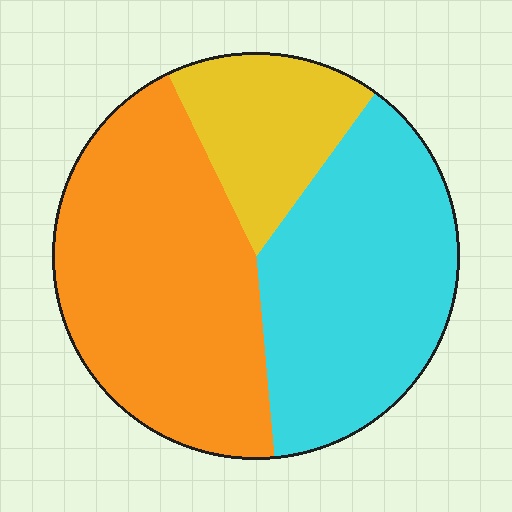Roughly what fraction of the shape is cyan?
Cyan takes up about three eighths (3/8) of the shape.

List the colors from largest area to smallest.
From largest to smallest: orange, cyan, yellow.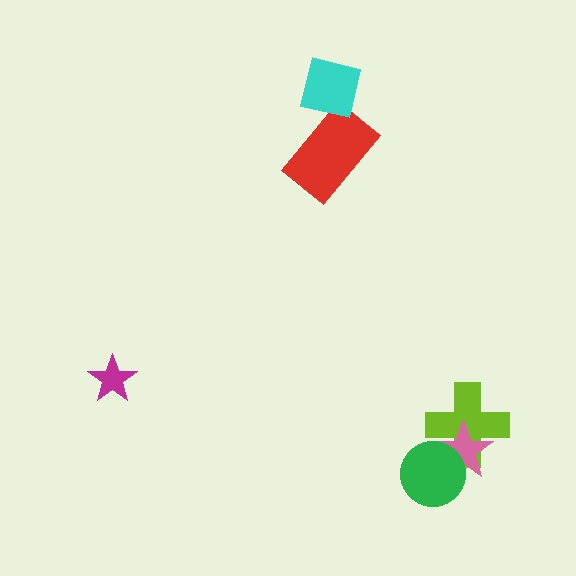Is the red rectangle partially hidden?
Yes, it is partially covered by another shape.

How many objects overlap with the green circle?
2 objects overlap with the green circle.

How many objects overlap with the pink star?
2 objects overlap with the pink star.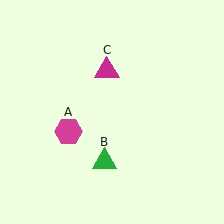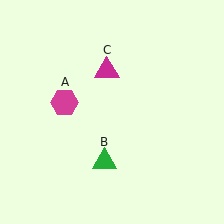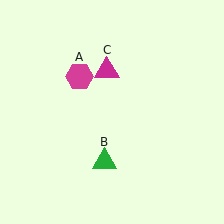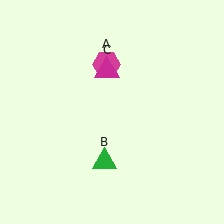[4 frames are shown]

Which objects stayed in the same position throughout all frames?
Green triangle (object B) and magenta triangle (object C) remained stationary.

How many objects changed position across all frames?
1 object changed position: magenta hexagon (object A).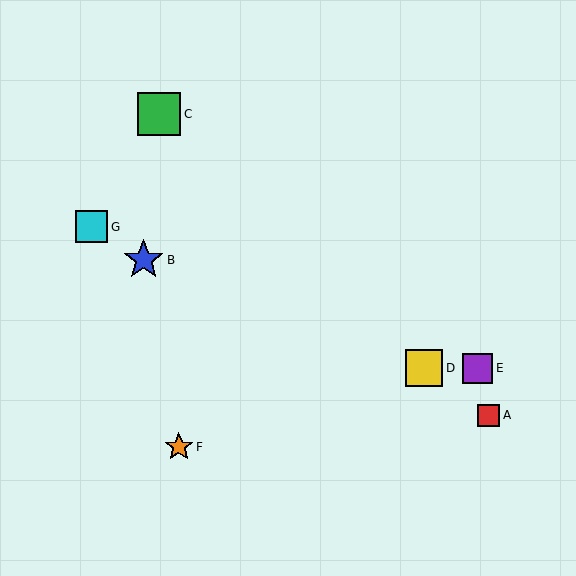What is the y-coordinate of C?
Object C is at y≈114.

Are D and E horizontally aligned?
Yes, both are at y≈368.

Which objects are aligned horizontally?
Objects D, E are aligned horizontally.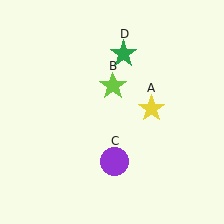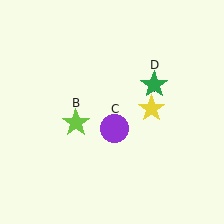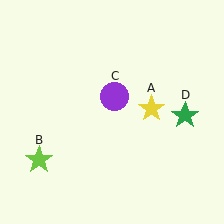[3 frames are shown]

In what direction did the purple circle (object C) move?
The purple circle (object C) moved up.